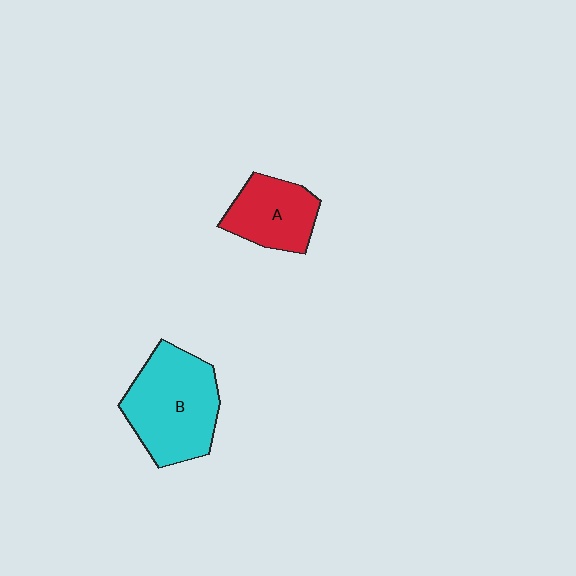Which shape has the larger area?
Shape B (cyan).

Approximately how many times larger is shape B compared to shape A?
Approximately 1.6 times.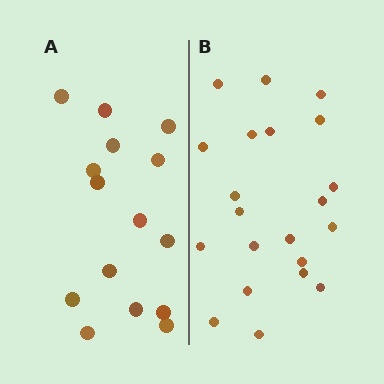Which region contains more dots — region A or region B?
Region B (the right region) has more dots.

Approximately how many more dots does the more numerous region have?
Region B has about 6 more dots than region A.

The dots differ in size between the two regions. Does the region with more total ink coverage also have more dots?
No. Region A has more total ink coverage because its dots are larger, but region B actually contains more individual dots. Total area can be misleading — the number of items is what matters here.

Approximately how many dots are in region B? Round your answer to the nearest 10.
About 20 dots. (The exact count is 21, which rounds to 20.)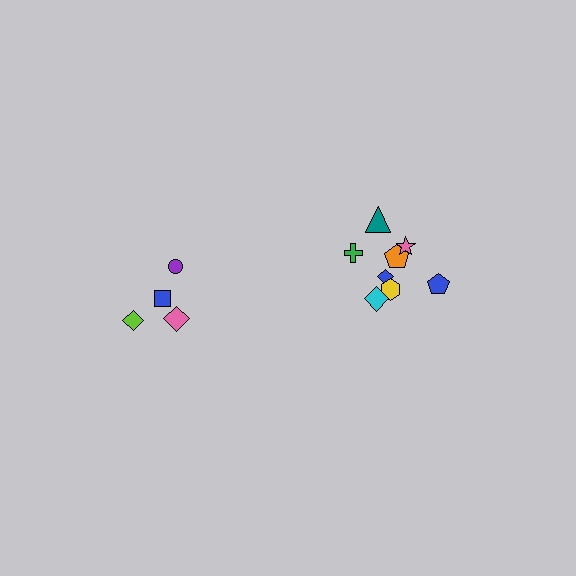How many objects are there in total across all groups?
There are 12 objects.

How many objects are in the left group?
There are 4 objects.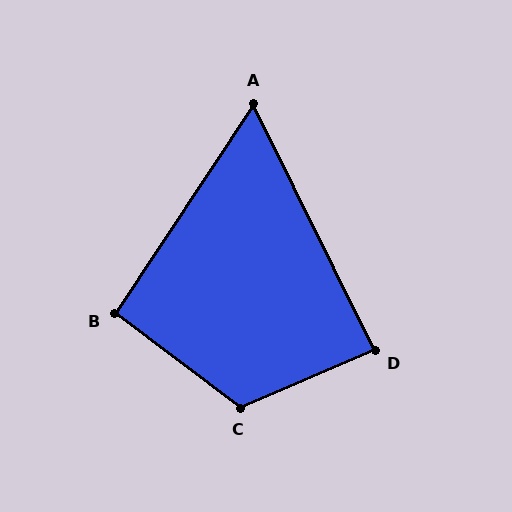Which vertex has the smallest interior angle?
A, at approximately 60 degrees.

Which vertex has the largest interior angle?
C, at approximately 120 degrees.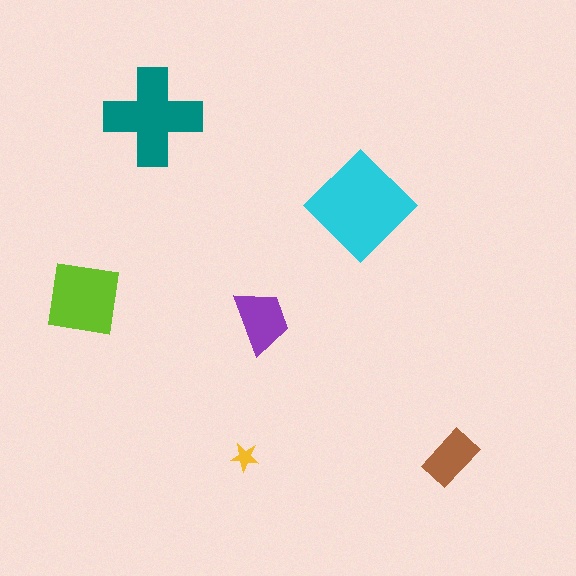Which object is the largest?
The cyan diamond.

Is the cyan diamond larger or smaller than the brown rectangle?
Larger.